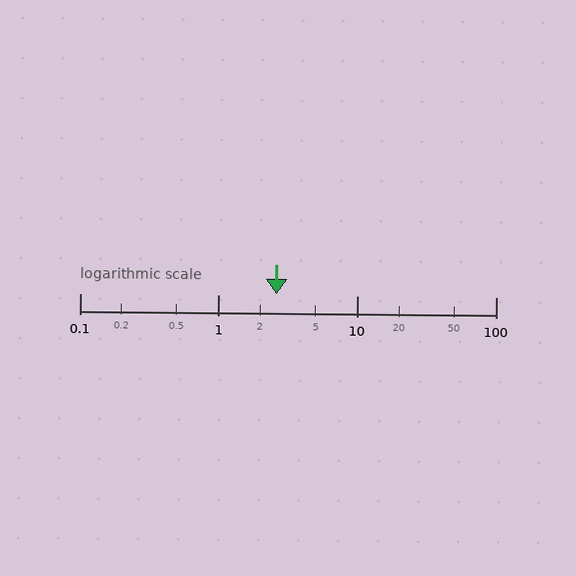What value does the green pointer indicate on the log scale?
The pointer indicates approximately 2.6.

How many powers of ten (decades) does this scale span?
The scale spans 3 decades, from 0.1 to 100.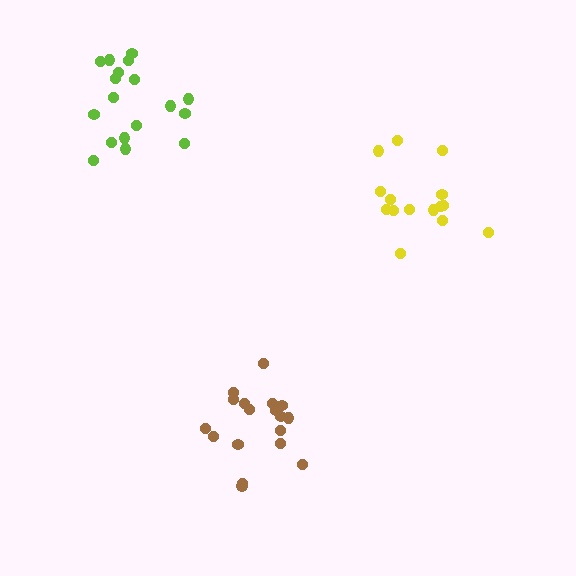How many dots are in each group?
Group 1: 18 dots, Group 2: 18 dots, Group 3: 15 dots (51 total).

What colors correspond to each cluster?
The clusters are colored: brown, lime, yellow.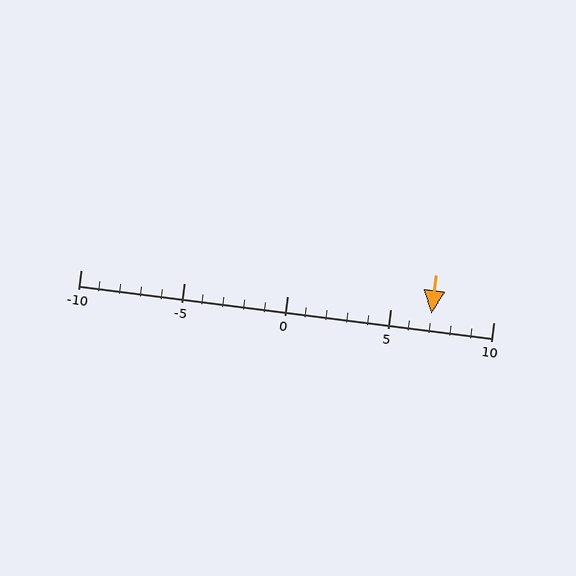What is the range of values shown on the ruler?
The ruler shows values from -10 to 10.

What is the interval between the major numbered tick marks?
The major tick marks are spaced 5 units apart.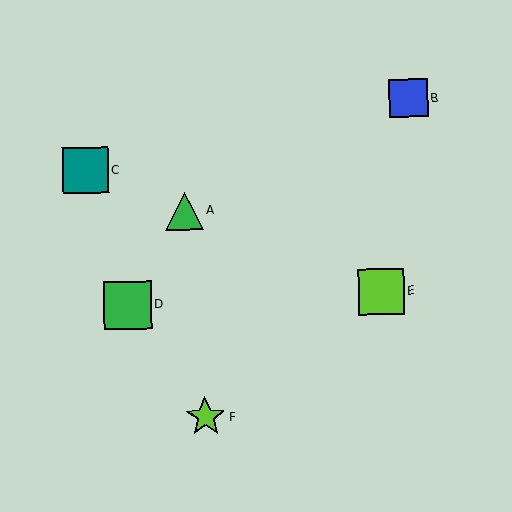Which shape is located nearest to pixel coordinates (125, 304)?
The green square (labeled D) at (127, 305) is nearest to that location.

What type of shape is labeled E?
Shape E is a lime square.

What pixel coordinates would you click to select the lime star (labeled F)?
Click at (205, 417) to select the lime star F.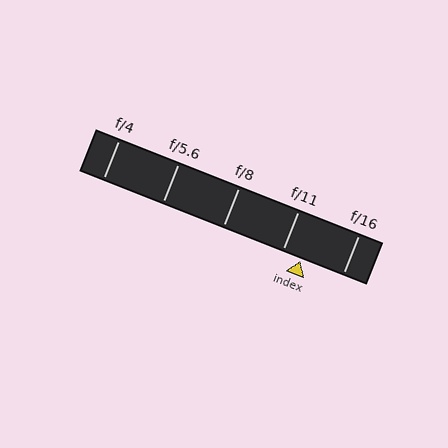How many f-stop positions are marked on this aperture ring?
There are 5 f-stop positions marked.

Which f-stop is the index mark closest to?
The index mark is closest to f/11.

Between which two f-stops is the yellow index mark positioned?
The index mark is between f/11 and f/16.